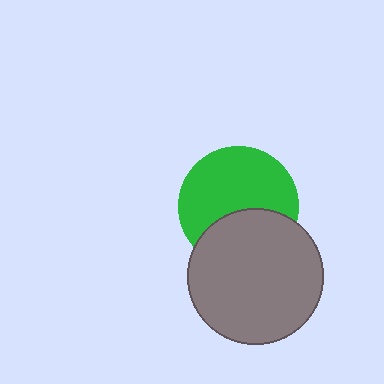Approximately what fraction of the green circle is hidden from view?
Roughly 37% of the green circle is hidden behind the gray circle.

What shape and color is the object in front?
The object in front is a gray circle.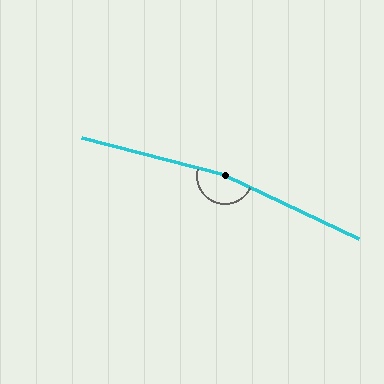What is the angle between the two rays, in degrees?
Approximately 169 degrees.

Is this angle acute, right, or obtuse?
It is obtuse.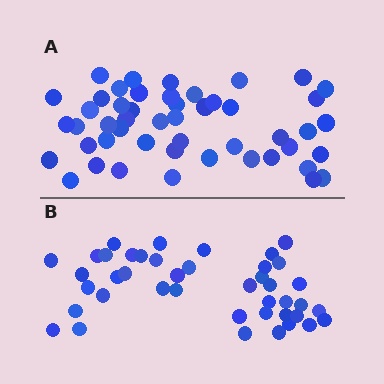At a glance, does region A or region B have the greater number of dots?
Region A (the top region) has more dots.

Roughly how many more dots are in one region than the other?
Region A has roughly 8 or so more dots than region B.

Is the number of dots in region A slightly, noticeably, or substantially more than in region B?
Region A has only slightly more — the two regions are fairly close. The ratio is roughly 1.2 to 1.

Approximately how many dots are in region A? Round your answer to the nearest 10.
About 50 dots. (The exact count is 49, which rounds to 50.)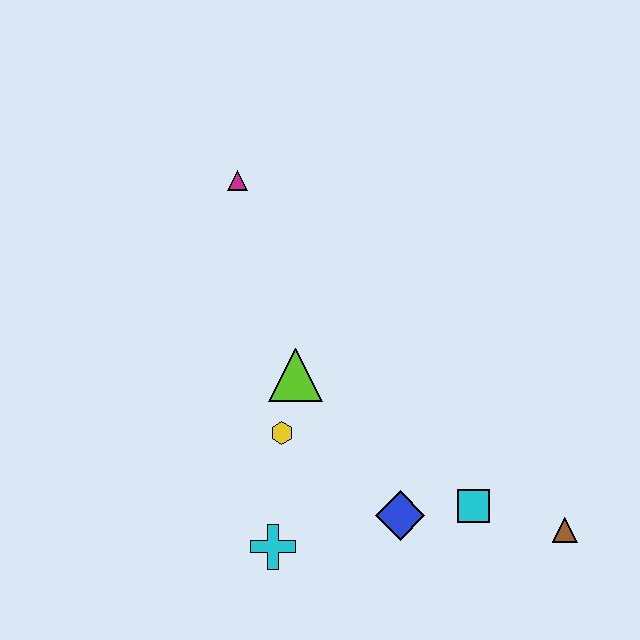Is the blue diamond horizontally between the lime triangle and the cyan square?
Yes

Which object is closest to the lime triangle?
The yellow hexagon is closest to the lime triangle.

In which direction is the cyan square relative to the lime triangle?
The cyan square is to the right of the lime triangle.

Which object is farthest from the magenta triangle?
The brown triangle is farthest from the magenta triangle.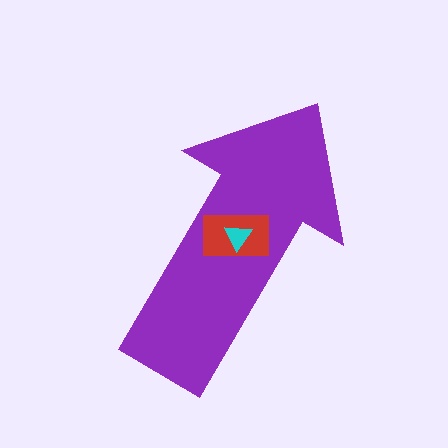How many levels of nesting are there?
3.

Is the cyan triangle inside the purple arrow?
Yes.